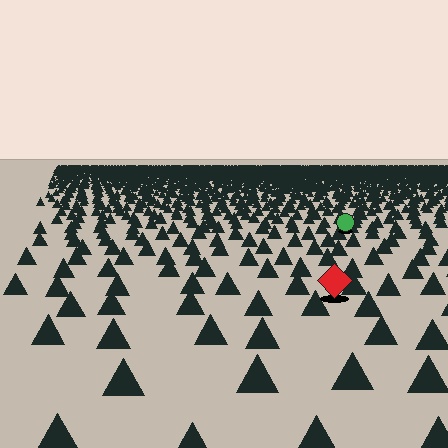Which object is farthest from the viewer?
The green circle is farthest from the viewer. It appears smaller and the ground texture around it is denser.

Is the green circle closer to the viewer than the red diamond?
No. The red diamond is closer — you can tell from the texture gradient: the ground texture is coarser near it.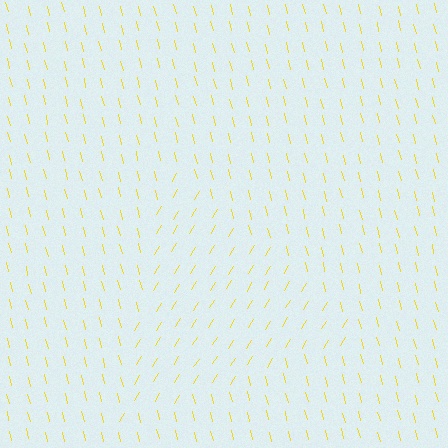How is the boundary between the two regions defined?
The boundary is defined purely by a change in line orientation (approximately 45 degrees difference). All lines are the same color and thickness.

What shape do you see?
I see a triangle.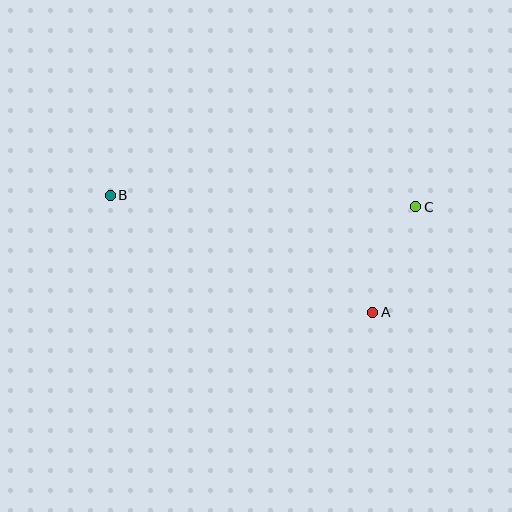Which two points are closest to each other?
Points A and C are closest to each other.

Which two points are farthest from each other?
Points B and C are farthest from each other.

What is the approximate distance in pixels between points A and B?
The distance between A and B is approximately 287 pixels.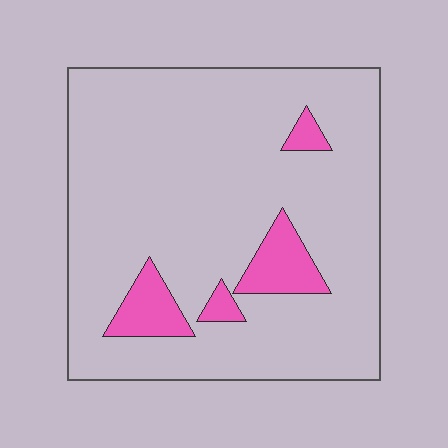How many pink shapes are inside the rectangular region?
4.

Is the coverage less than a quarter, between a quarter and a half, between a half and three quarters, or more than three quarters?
Less than a quarter.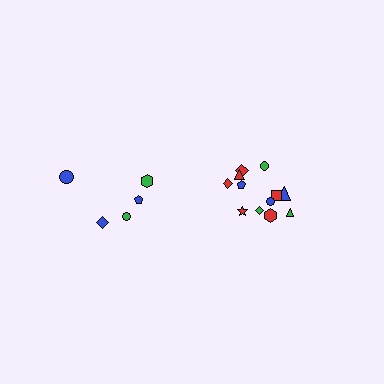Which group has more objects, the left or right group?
The right group.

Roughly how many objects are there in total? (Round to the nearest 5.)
Roughly 15 objects in total.